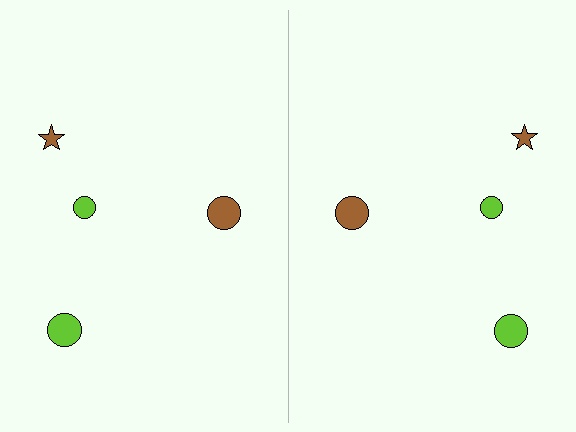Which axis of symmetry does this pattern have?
The pattern has a vertical axis of symmetry running through the center of the image.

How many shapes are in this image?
There are 8 shapes in this image.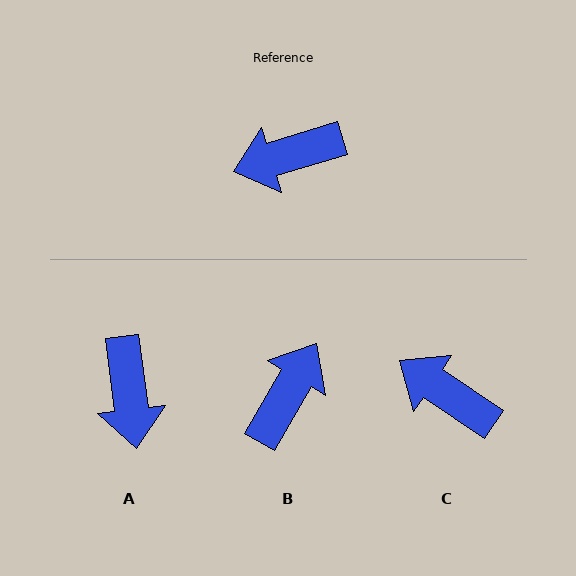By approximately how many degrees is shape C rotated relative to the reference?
Approximately 51 degrees clockwise.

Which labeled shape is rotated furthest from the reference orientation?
B, about 137 degrees away.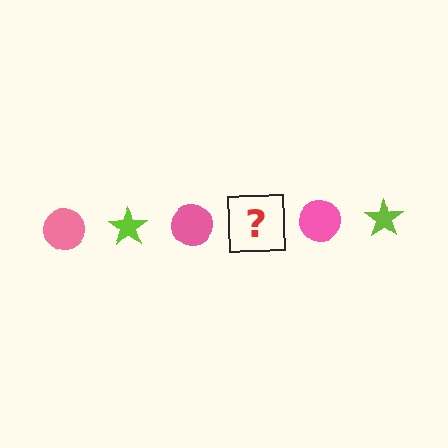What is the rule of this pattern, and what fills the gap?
The rule is that the pattern alternates between pink circle and lime star. The gap should be filled with a lime star.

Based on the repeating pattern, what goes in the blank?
The blank should be a lime star.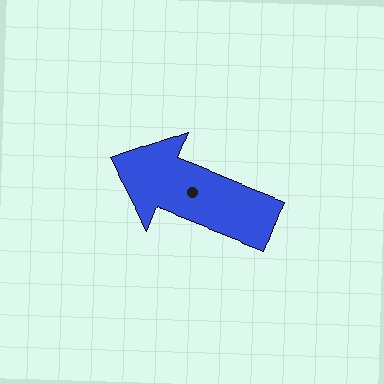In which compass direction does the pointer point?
West.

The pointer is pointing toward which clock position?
Roughly 10 o'clock.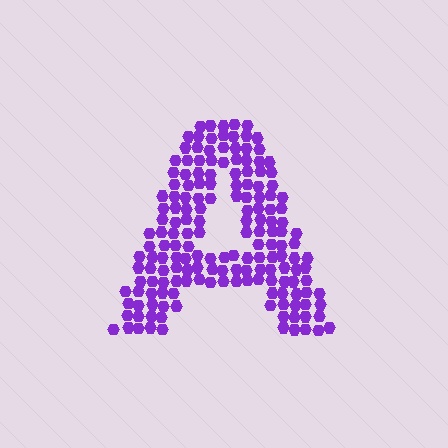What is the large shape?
The large shape is the letter A.